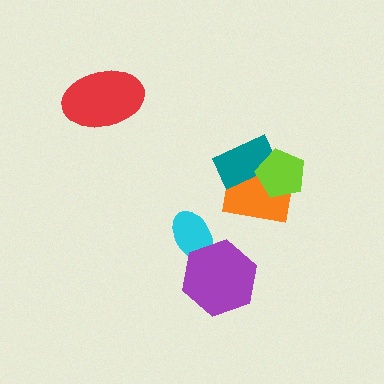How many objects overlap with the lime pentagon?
2 objects overlap with the lime pentagon.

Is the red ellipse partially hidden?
No, no other shape covers it.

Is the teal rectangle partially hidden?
Yes, it is partially covered by another shape.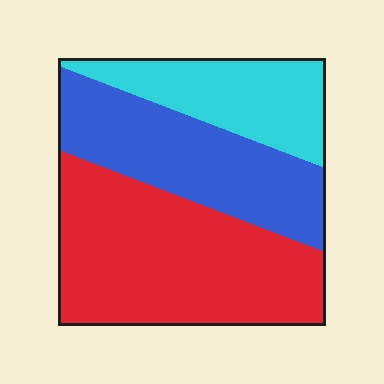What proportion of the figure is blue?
Blue takes up about one third (1/3) of the figure.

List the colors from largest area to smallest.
From largest to smallest: red, blue, cyan.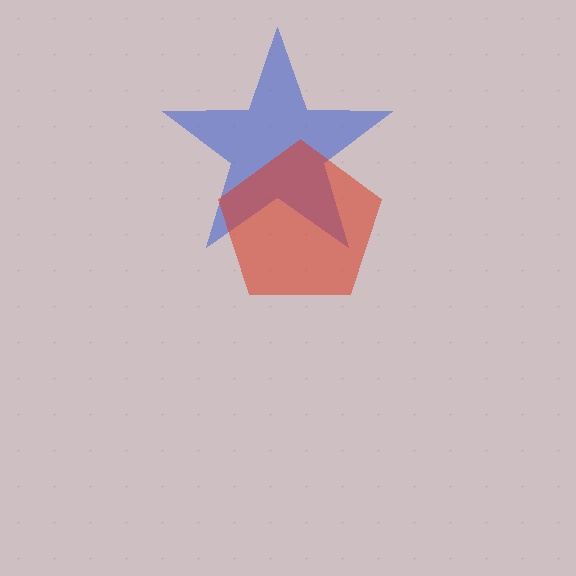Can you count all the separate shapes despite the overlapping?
Yes, there are 2 separate shapes.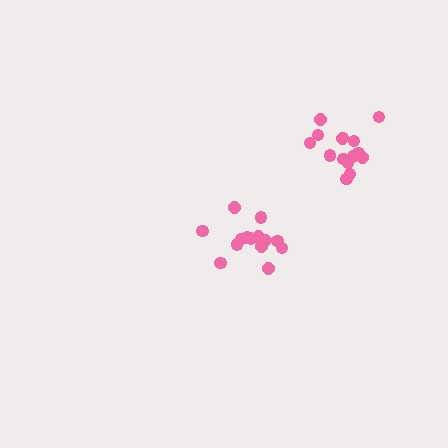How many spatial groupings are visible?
There are 2 spatial groupings.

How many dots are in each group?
Group 1: 14 dots, Group 2: 15 dots (29 total).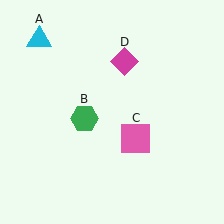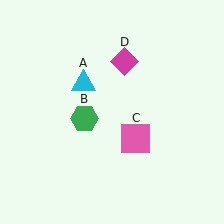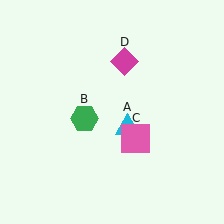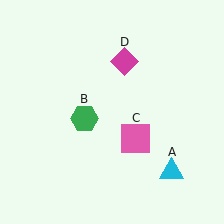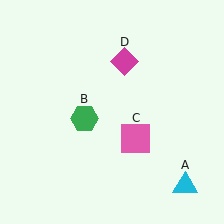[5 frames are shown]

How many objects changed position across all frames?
1 object changed position: cyan triangle (object A).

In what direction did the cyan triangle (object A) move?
The cyan triangle (object A) moved down and to the right.